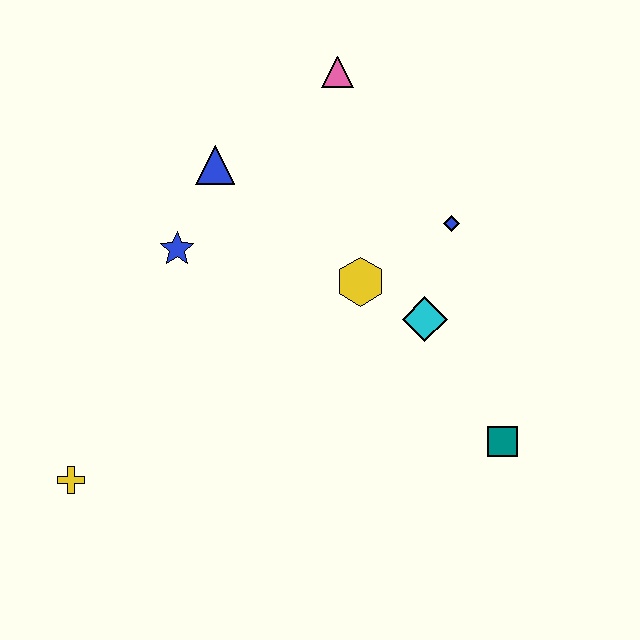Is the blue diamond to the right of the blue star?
Yes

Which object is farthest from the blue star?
The teal square is farthest from the blue star.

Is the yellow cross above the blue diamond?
No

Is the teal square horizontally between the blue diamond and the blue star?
No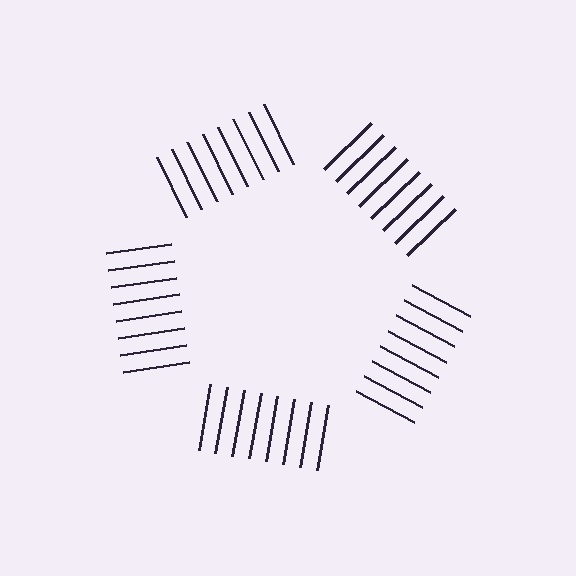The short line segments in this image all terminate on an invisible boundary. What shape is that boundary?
An illusory pentagon — the line segments terminate on its edges but no continuous stroke is drawn.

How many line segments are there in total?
40 — 8 along each of the 5 edges.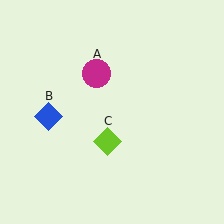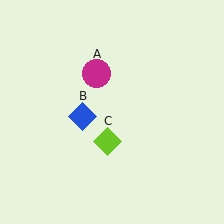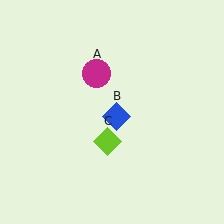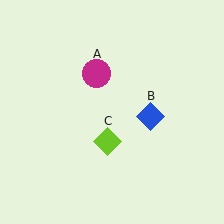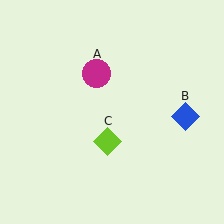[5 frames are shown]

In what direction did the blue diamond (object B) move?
The blue diamond (object B) moved right.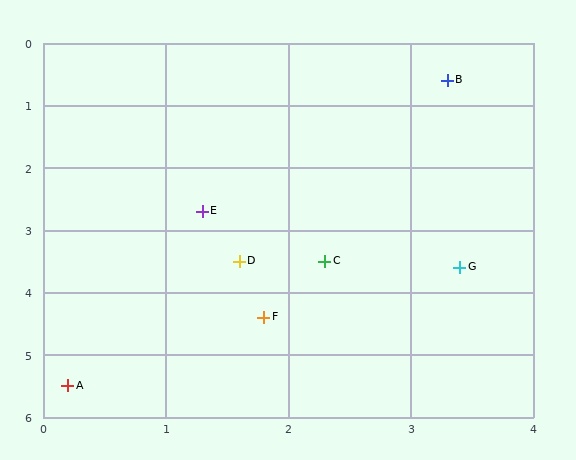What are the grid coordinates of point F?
Point F is at approximately (1.8, 4.4).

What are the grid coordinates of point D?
Point D is at approximately (1.6, 3.5).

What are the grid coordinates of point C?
Point C is at approximately (2.3, 3.5).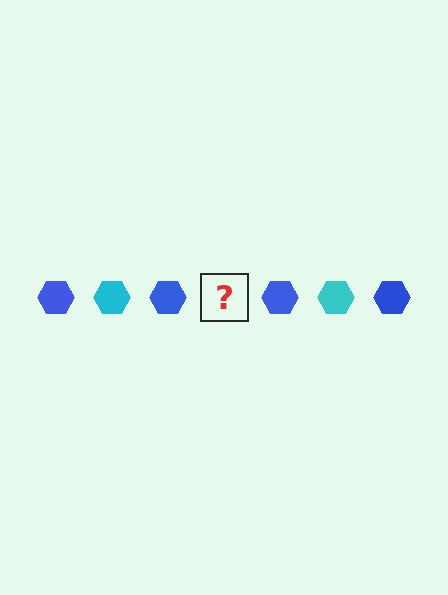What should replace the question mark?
The question mark should be replaced with a cyan hexagon.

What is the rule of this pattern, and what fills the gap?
The rule is that the pattern cycles through blue, cyan hexagons. The gap should be filled with a cyan hexagon.